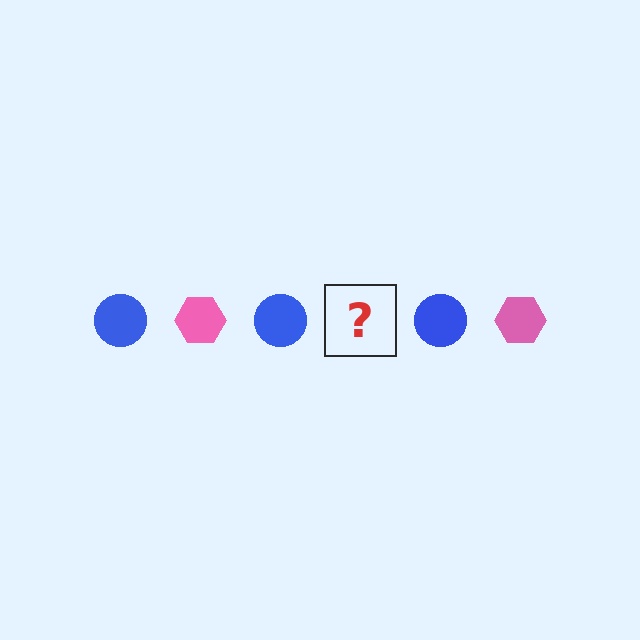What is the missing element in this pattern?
The missing element is a pink hexagon.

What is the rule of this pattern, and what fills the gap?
The rule is that the pattern alternates between blue circle and pink hexagon. The gap should be filled with a pink hexagon.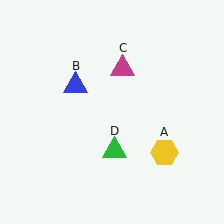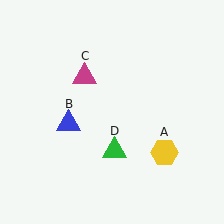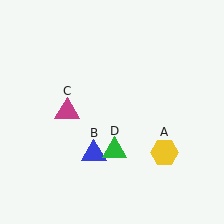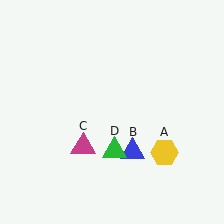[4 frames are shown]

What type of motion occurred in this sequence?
The blue triangle (object B), magenta triangle (object C) rotated counterclockwise around the center of the scene.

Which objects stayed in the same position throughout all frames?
Yellow hexagon (object A) and green triangle (object D) remained stationary.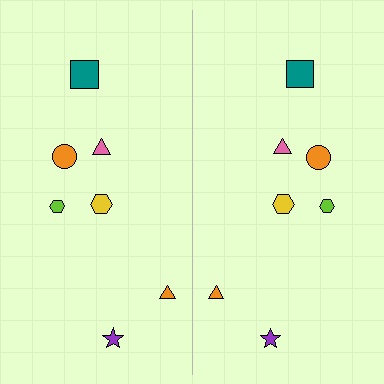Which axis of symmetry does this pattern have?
The pattern has a vertical axis of symmetry running through the center of the image.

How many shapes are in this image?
There are 14 shapes in this image.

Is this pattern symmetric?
Yes, this pattern has bilateral (reflection) symmetry.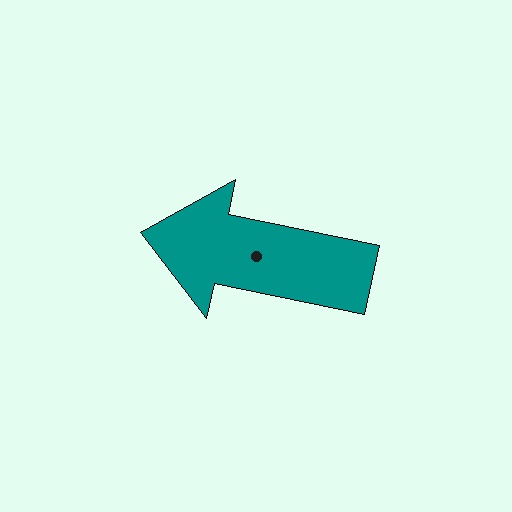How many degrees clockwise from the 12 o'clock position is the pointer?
Approximately 282 degrees.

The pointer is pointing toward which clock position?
Roughly 9 o'clock.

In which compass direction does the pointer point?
West.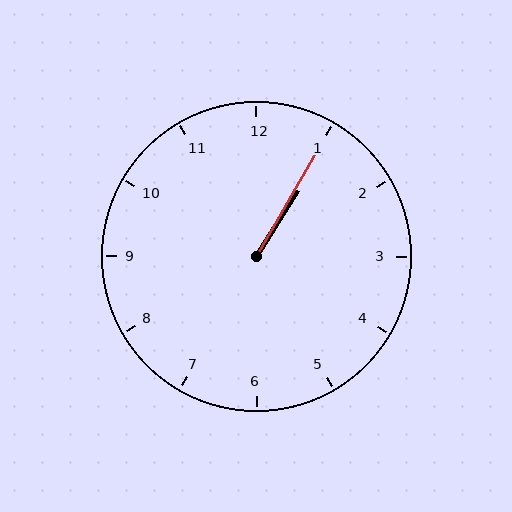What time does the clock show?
1:05.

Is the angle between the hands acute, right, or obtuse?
It is acute.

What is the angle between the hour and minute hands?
Approximately 2 degrees.